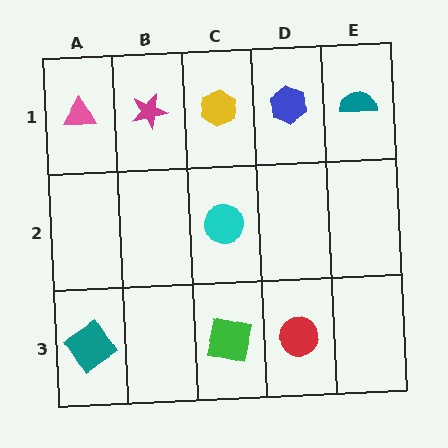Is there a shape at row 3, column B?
No, that cell is empty.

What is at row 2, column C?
A cyan circle.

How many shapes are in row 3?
3 shapes.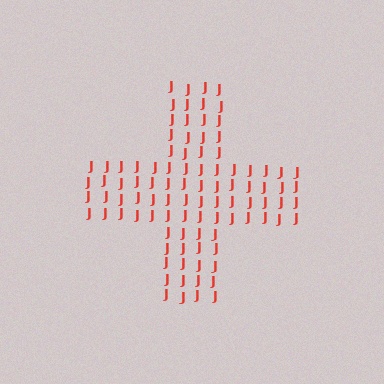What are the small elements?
The small elements are letter J's.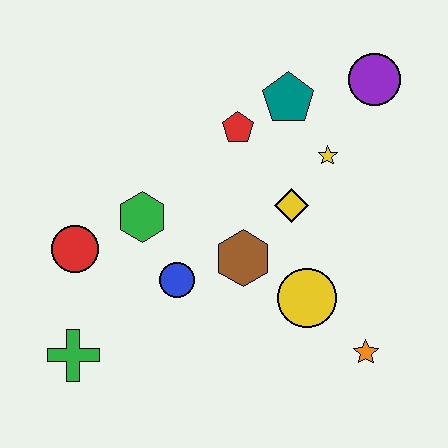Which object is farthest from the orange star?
The red circle is farthest from the orange star.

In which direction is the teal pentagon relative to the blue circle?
The teal pentagon is above the blue circle.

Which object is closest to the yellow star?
The yellow diamond is closest to the yellow star.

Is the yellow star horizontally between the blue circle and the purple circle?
Yes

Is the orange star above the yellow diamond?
No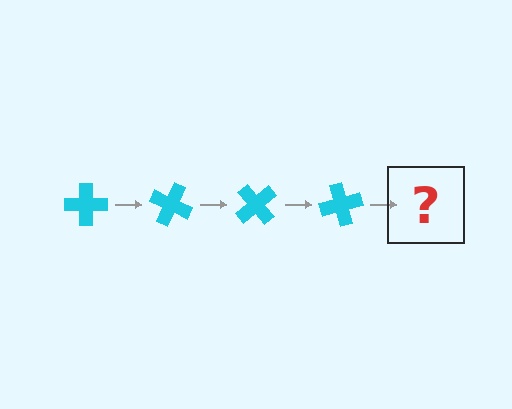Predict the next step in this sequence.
The next step is a cyan cross rotated 100 degrees.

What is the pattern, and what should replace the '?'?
The pattern is that the cross rotates 25 degrees each step. The '?' should be a cyan cross rotated 100 degrees.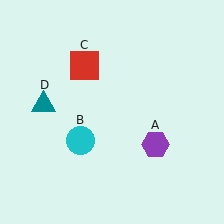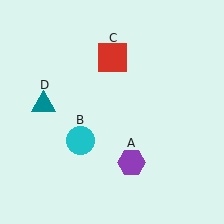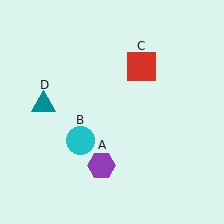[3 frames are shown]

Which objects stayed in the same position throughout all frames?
Cyan circle (object B) and teal triangle (object D) remained stationary.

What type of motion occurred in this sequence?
The purple hexagon (object A), red square (object C) rotated clockwise around the center of the scene.